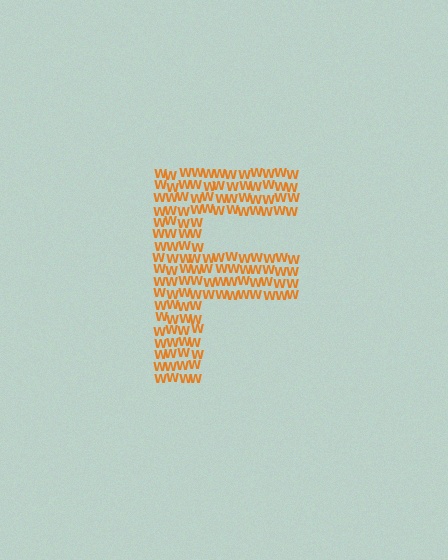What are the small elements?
The small elements are letter W's.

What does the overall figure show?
The overall figure shows the letter F.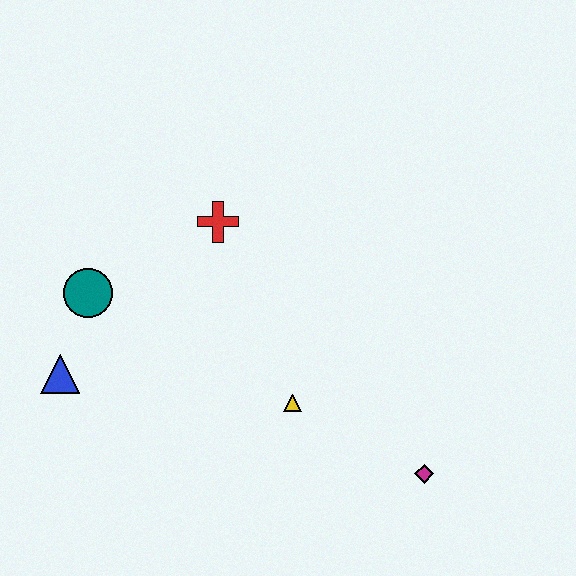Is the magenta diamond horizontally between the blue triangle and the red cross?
No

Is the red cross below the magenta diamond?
No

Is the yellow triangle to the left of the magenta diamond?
Yes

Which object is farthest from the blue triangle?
The magenta diamond is farthest from the blue triangle.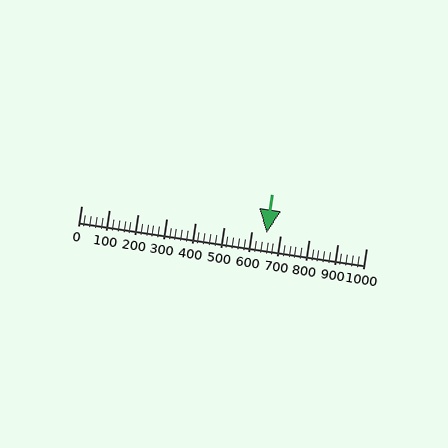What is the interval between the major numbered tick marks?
The major tick marks are spaced 100 units apart.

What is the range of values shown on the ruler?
The ruler shows values from 0 to 1000.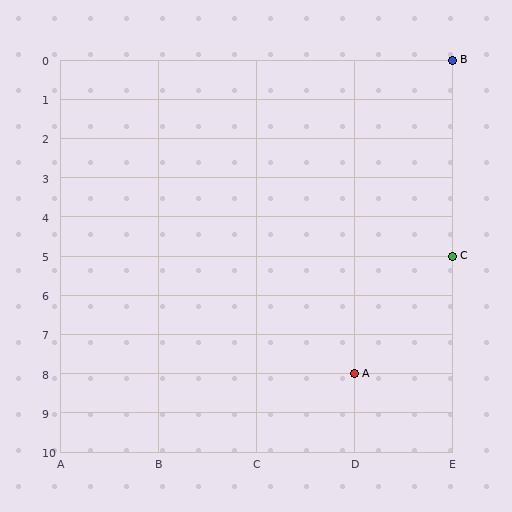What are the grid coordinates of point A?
Point A is at grid coordinates (D, 8).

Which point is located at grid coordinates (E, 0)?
Point B is at (E, 0).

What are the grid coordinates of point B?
Point B is at grid coordinates (E, 0).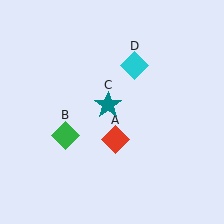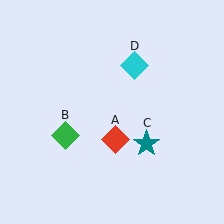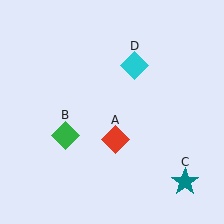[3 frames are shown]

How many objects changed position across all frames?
1 object changed position: teal star (object C).